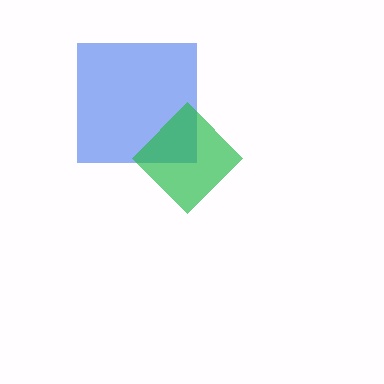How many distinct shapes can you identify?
There are 2 distinct shapes: a blue square, a green diamond.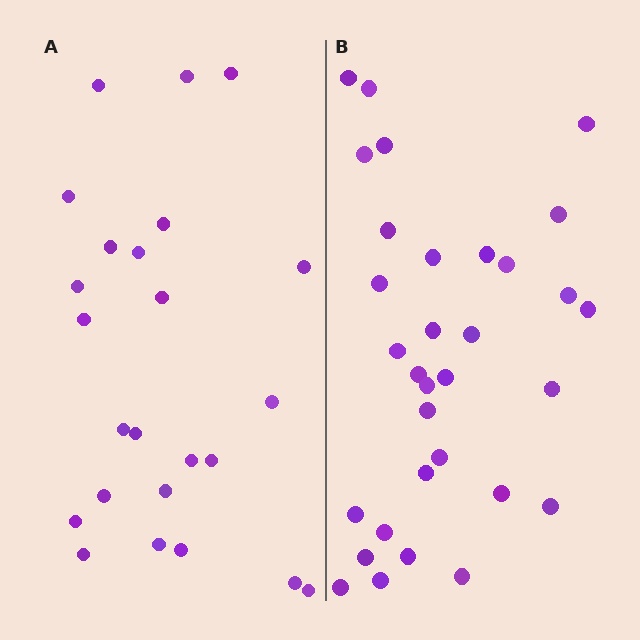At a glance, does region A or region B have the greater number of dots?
Region B (the right region) has more dots.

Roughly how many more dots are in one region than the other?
Region B has roughly 8 or so more dots than region A.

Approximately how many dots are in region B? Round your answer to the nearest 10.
About 30 dots. (The exact count is 32, which rounds to 30.)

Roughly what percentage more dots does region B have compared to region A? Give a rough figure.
About 35% more.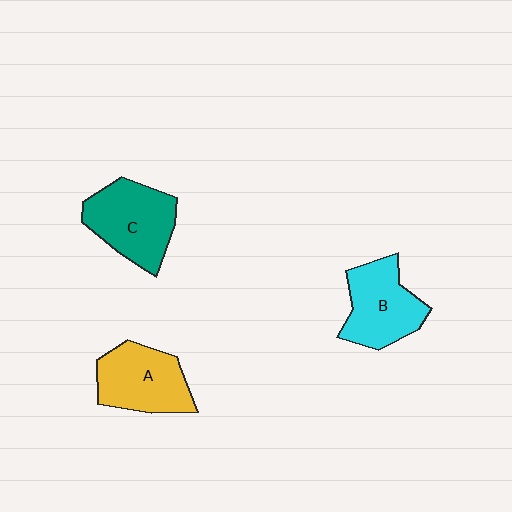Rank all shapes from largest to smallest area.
From largest to smallest: C (teal), A (yellow), B (cyan).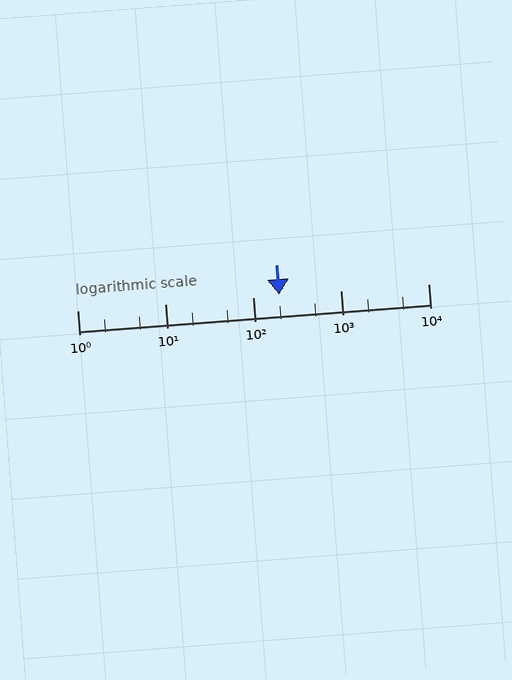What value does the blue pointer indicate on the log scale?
The pointer indicates approximately 200.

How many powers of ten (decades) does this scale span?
The scale spans 4 decades, from 1 to 10000.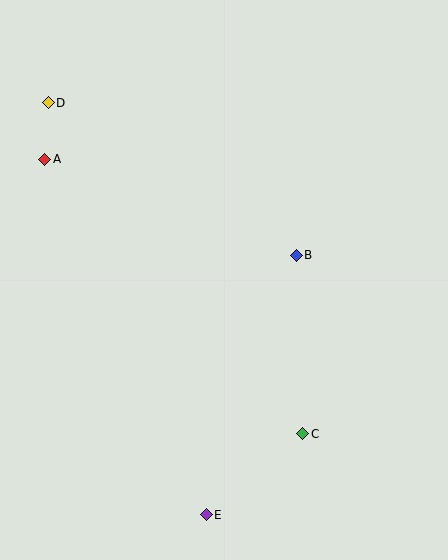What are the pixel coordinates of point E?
Point E is at (206, 515).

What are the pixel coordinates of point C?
Point C is at (303, 434).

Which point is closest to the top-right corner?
Point B is closest to the top-right corner.